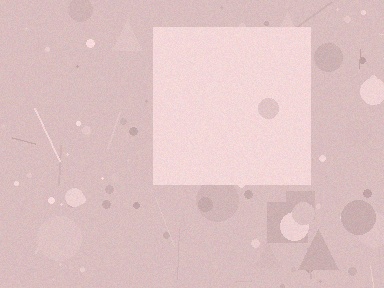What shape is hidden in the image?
A square is hidden in the image.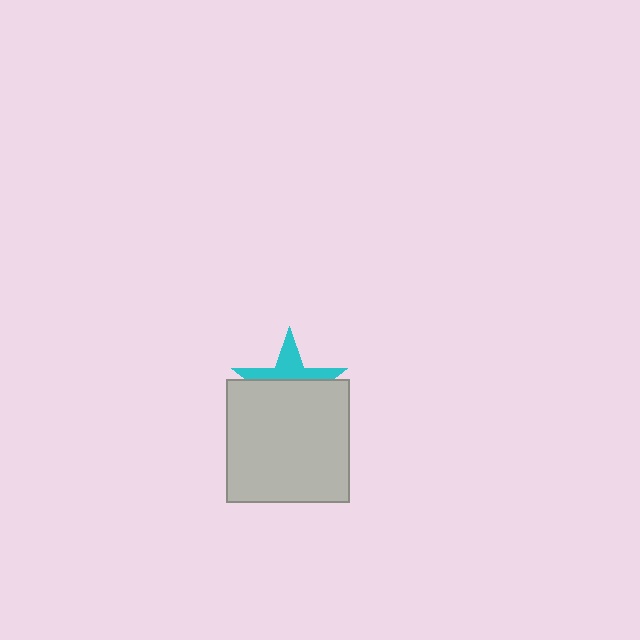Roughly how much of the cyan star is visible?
A small part of it is visible (roughly 41%).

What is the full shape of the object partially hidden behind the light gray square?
The partially hidden object is a cyan star.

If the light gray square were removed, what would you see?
You would see the complete cyan star.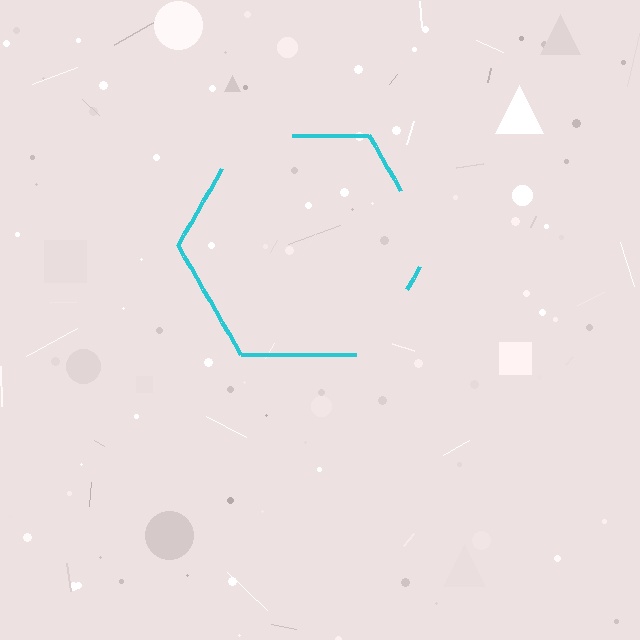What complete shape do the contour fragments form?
The contour fragments form a hexagon.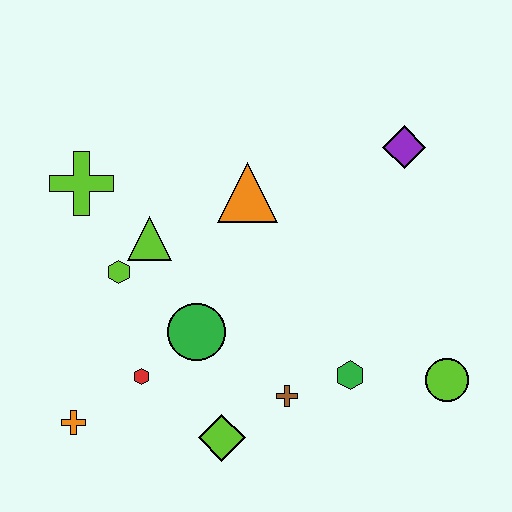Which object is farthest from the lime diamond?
The purple diamond is farthest from the lime diamond.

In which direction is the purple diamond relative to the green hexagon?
The purple diamond is above the green hexagon.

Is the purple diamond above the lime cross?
Yes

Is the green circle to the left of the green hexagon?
Yes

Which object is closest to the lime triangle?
The lime hexagon is closest to the lime triangle.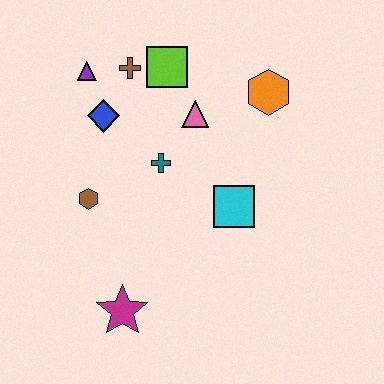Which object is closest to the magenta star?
The brown hexagon is closest to the magenta star.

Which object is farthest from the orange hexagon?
The magenta star is farthest from the orange hexagon.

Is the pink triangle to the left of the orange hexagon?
Yes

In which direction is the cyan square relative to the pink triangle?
The cyan square is below the pink triangle.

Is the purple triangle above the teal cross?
Yes